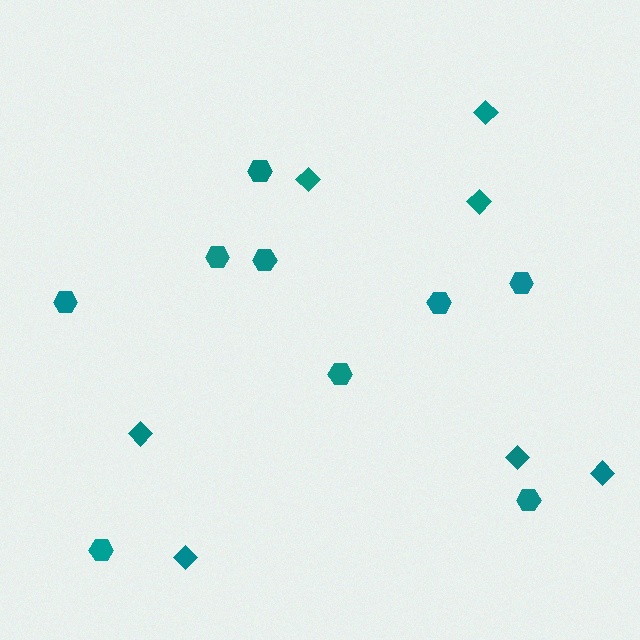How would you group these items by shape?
There are 2 groups: one group of hexagons (9) and one group of diamonds (7).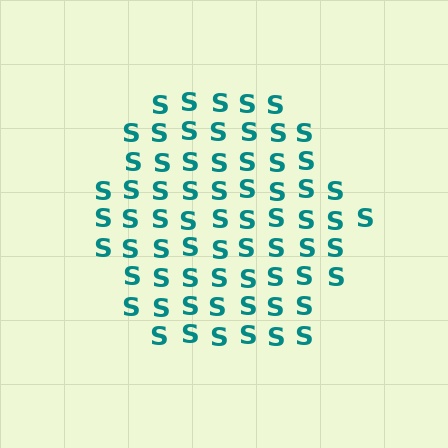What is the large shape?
The large shape is a hexagon.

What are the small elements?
The small elements are letter S's.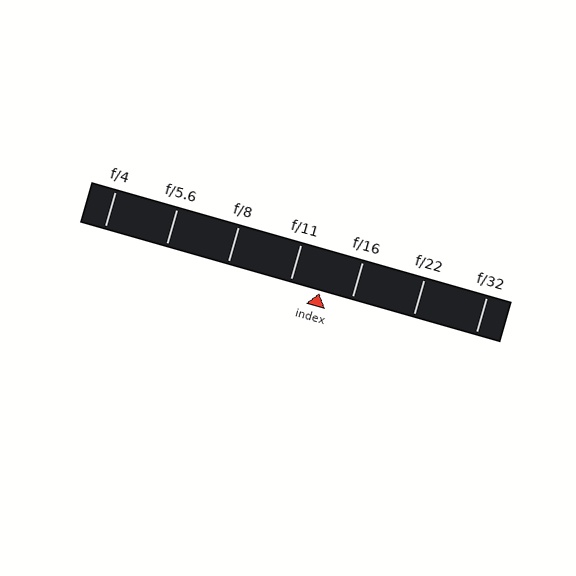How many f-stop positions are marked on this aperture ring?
There are 7 f-stop positions marked.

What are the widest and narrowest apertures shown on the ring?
The widest aperture shown is f/4 and the narrowest is f/32.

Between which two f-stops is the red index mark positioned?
The index mark is between f/11 and f/16.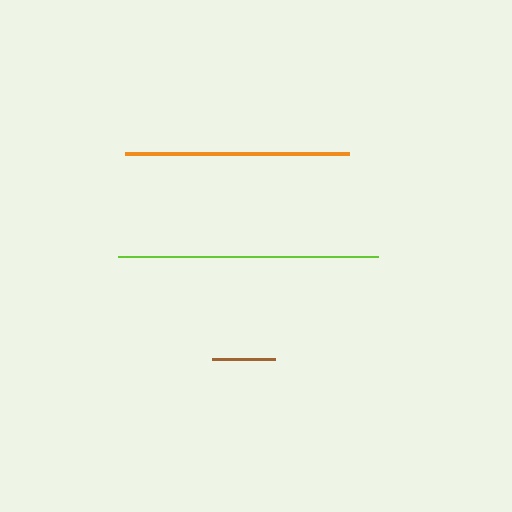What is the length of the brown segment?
The brown segment is approximately 63 pixels long.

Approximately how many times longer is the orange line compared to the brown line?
The orange line is approximately 3.6 times the length of the brown line.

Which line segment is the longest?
The lime line is the longest at approximately 260 pixels.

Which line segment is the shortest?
The brown line is the shortest at approximately 63 pixels.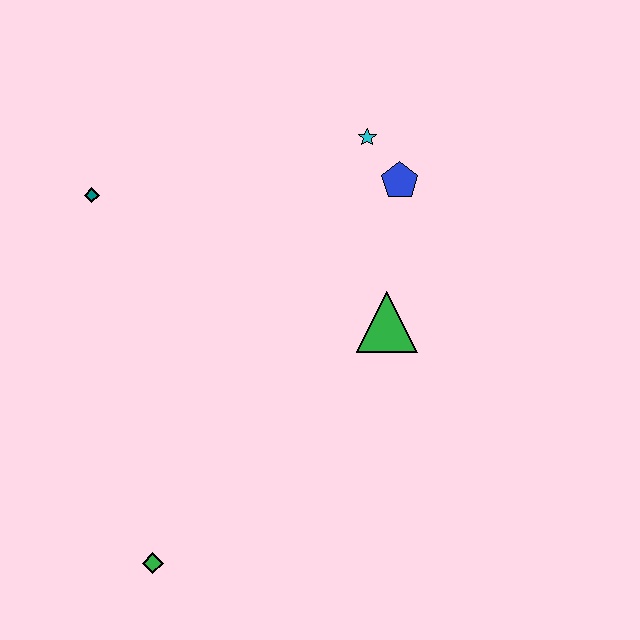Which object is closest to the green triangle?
The blue pentagon is closest to the green triangle.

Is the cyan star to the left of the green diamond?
No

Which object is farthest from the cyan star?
The green diamond is farthest from the cyan star.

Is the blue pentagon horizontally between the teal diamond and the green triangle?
No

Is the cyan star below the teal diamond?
No